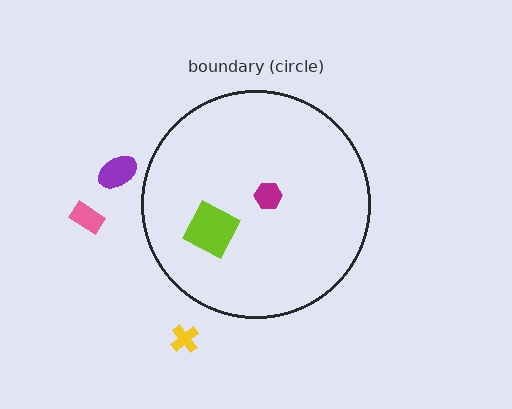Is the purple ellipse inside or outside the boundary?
Outside.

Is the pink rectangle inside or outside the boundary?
Outside.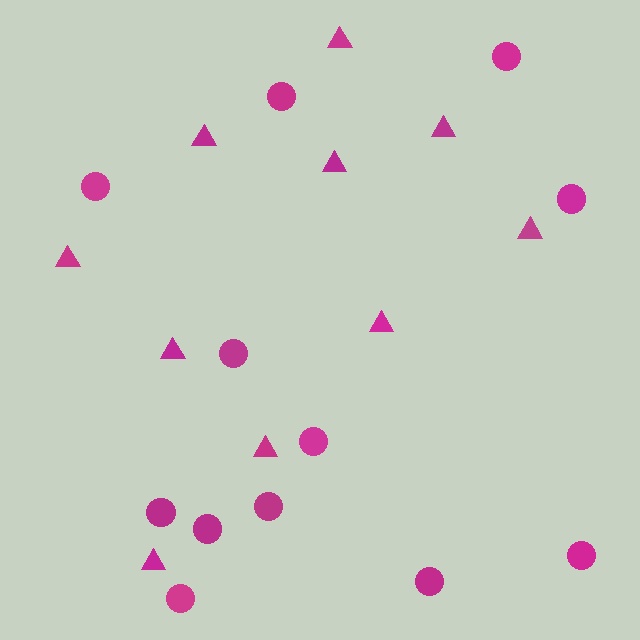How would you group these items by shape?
There are 2 groups: one group of triangles (10) and one group of circles (12).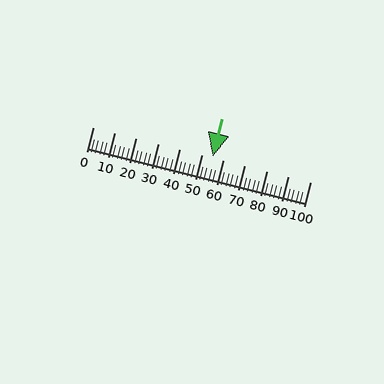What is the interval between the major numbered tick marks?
The major tick marks are spaced 10 units apart.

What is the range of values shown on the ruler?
The ruler shows values from 0 to 100.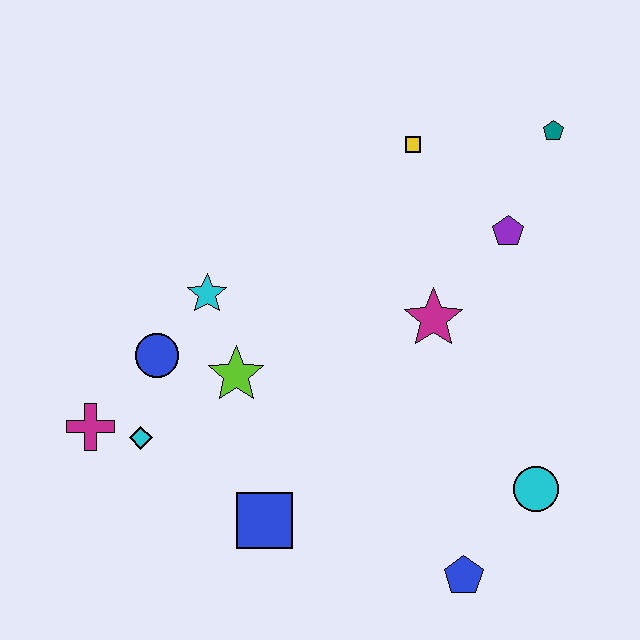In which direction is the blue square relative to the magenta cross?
The blue square is to the right of the magenta cross.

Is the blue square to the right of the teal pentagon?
No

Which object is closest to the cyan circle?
The blue pentagon is closest to the cyan circle.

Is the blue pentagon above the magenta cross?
No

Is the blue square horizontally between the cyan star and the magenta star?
Yes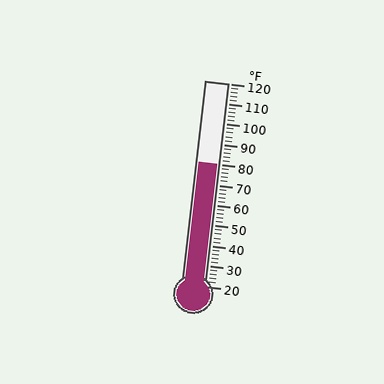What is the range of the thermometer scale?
The thermometer scale ranges from 20°F to 120°F.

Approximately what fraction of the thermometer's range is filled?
The thermometer is filled to approximately 60% of its range.